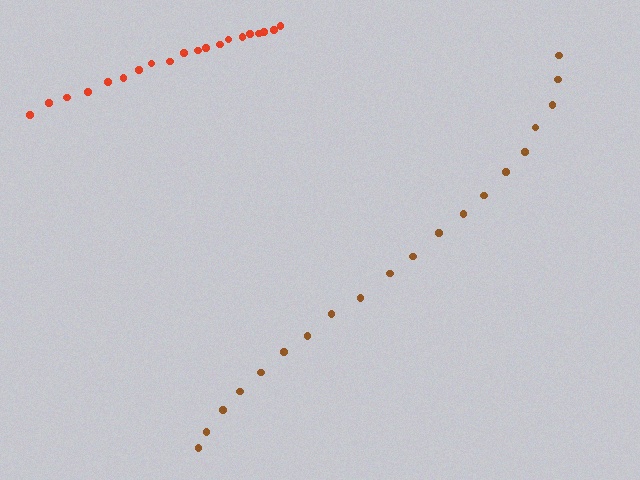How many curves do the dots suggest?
There are 2 distinct paths.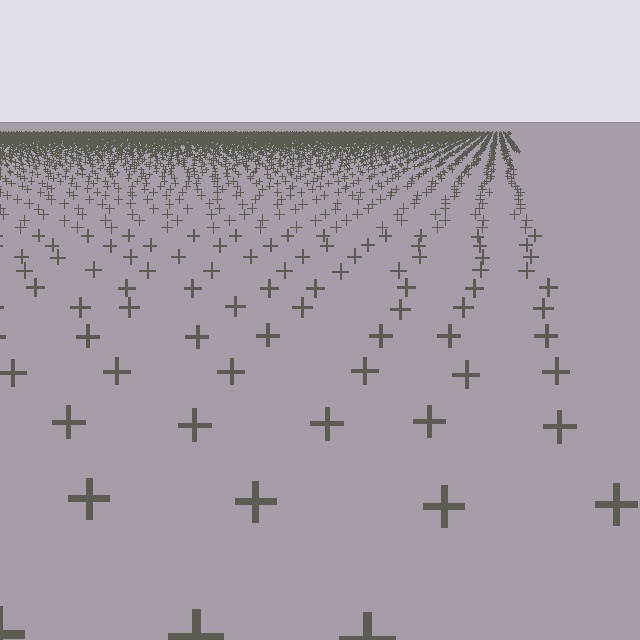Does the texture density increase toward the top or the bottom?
Density increases toward the top.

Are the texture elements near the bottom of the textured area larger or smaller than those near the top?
Larger. Near the bottom, elements are closer to the viewer and appear at a bigger on-screen size.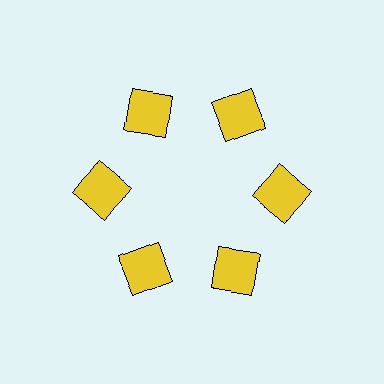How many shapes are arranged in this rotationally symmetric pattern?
There are 6 shapes, arranged in 6 groups of 1.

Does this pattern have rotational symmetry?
Yes, this pattern has 6-fold rotational symmetry. It looks the same after rotating 60 degrees around the center.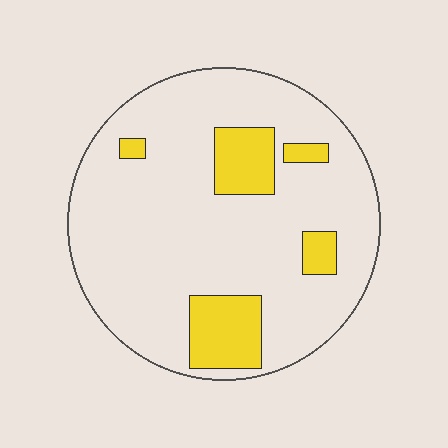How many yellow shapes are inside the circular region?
5.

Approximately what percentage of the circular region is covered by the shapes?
Approximately 15%.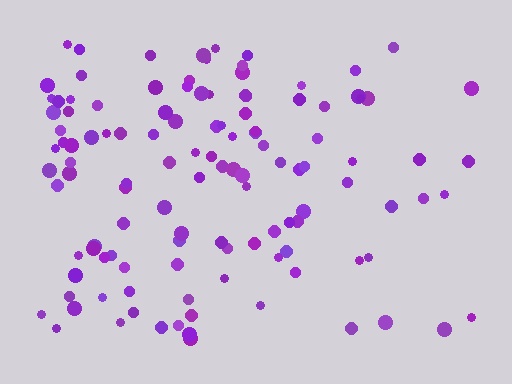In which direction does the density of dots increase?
From right to left, with the left side densest.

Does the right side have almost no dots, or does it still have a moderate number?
Still a moderate number, just noticeably fewer than the left.